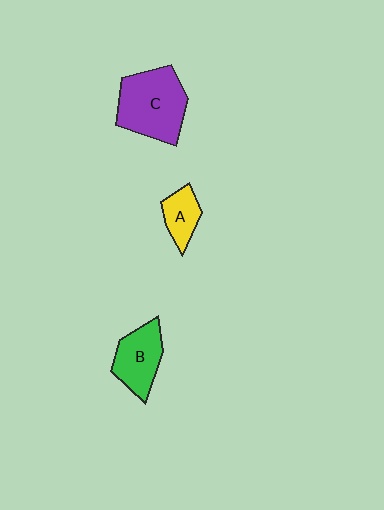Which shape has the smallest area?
Shape A (yellow).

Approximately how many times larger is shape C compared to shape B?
Approximately 1.5 times.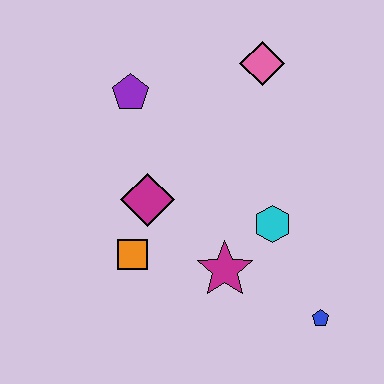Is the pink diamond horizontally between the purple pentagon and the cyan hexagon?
Yes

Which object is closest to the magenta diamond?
The orange square is closest to the magenta diamond.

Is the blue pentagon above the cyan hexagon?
No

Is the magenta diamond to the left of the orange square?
No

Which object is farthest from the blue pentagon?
The purple pentagon is farthest from the blue pentagon.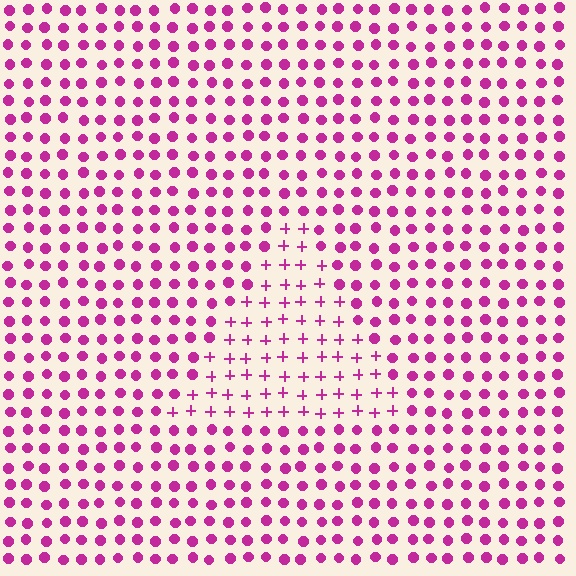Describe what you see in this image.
The image is filled with small magenta elements arranged in a uniform grid. A triangle-shaped region contains plus signs, while the surrounding area contains circles. The boundary is defined purely by the change in element shape.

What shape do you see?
I see a triangle.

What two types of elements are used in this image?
The image uses plus signs inside the triangle region and circles outside it.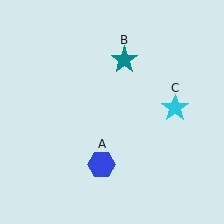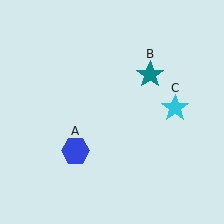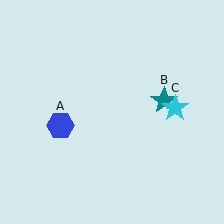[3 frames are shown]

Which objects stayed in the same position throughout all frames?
Cyan star (object C) remained stationary.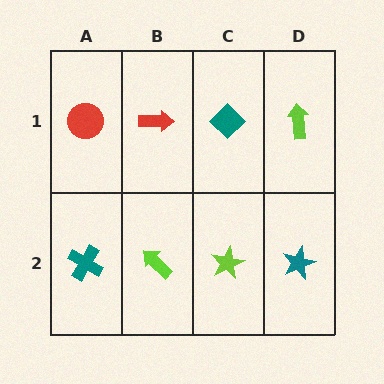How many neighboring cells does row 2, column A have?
2.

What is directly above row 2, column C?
A teal diamond.